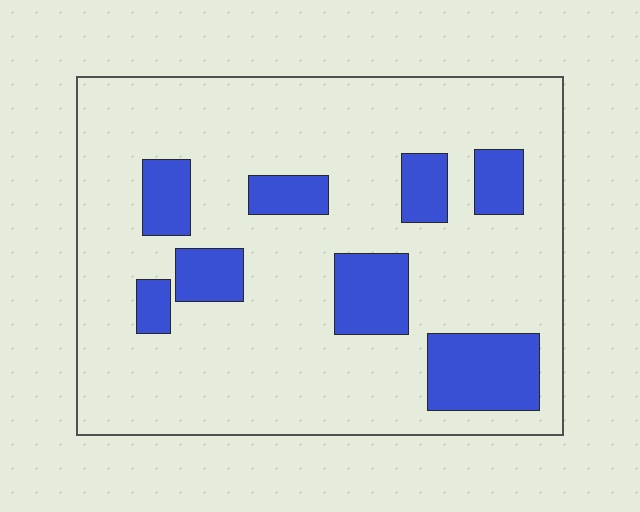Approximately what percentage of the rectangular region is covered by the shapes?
Approximately 20%.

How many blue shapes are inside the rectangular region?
8.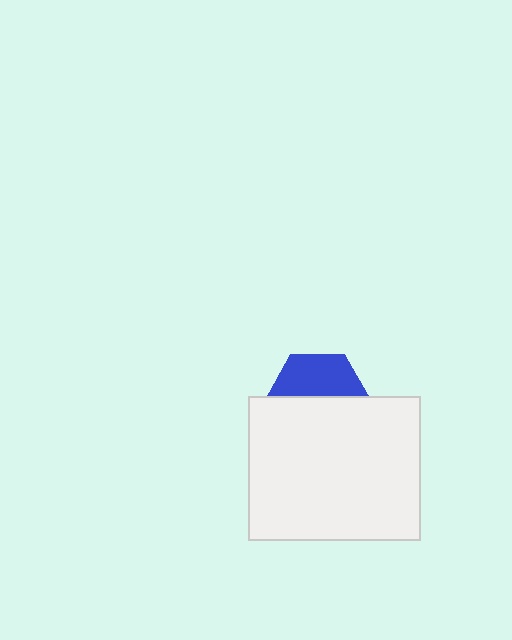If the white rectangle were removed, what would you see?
You would see the complete blue hexagon.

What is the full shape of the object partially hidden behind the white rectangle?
The partially hidden object is a blue hexagon.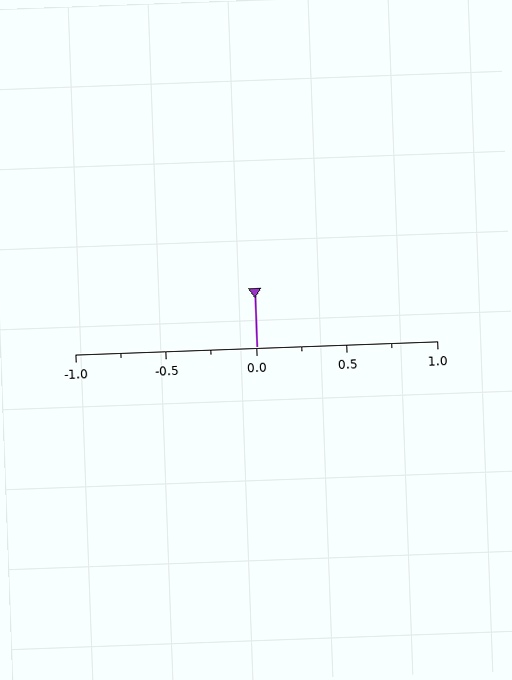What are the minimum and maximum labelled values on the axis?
The axis runs from -1.0 to 1.0.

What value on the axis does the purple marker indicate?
The marker indicates approximately 0.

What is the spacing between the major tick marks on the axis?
The major ticks are spaced 0.5 apart.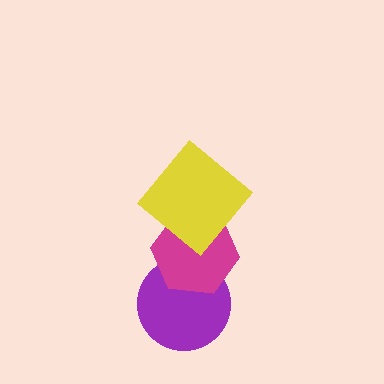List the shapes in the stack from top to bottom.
From top to bottom: the yellow diamond, the magenta hexagon, the purple circle.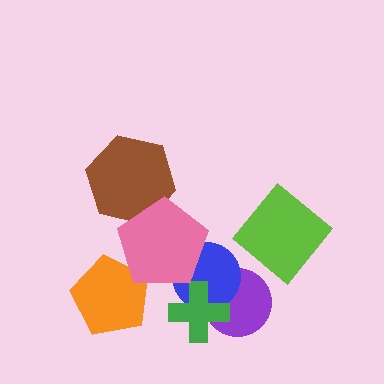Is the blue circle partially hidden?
Yes, it is partially covered by another shape.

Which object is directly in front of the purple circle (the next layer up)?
The blue circle is directly in front of the purple circle.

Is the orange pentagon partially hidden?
Yes, it is partially covered by another shape.